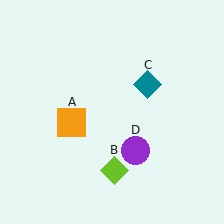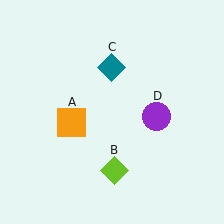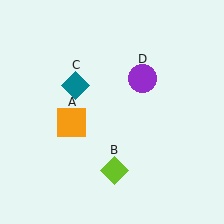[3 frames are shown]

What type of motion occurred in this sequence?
The teal diamond (object C), purple circle (object D) rotated counterclockwise around the center of the scene.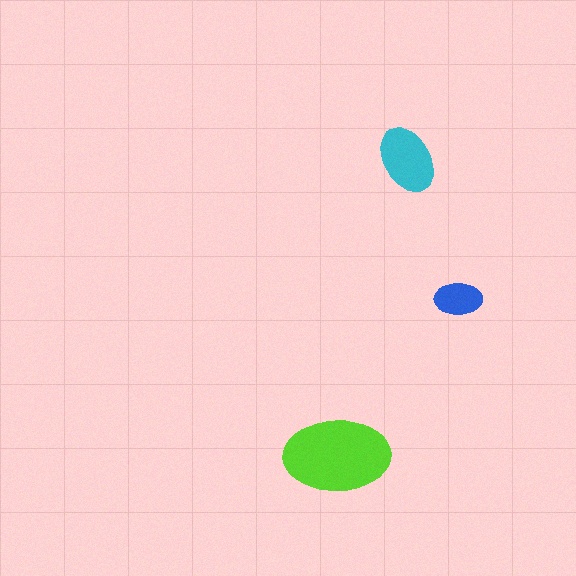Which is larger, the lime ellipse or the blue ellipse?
The lime one.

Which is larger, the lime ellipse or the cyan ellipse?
The lime one.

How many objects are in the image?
There are 3 objects in the image.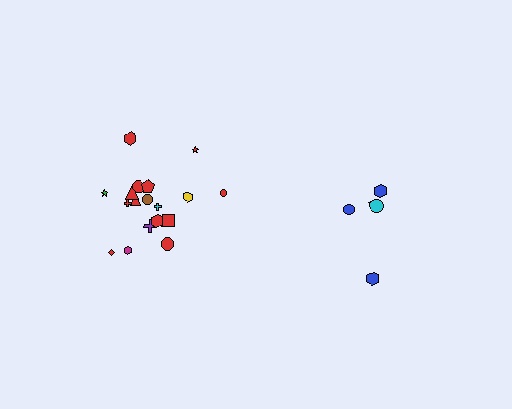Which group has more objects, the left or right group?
The left group.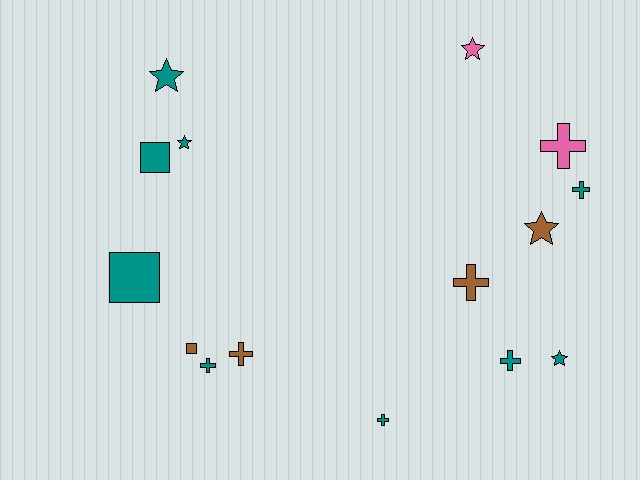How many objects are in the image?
There are 15 objects.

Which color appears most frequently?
Teal, with 9 objects.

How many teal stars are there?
There are 3 teal stars.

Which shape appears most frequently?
Cross, with 7 objects.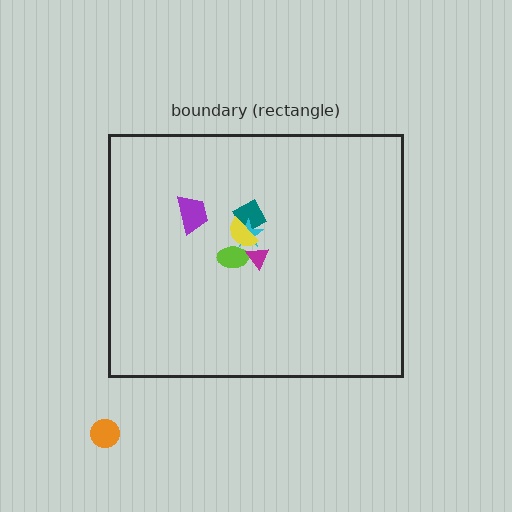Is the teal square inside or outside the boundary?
Inside.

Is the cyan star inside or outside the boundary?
Inside.